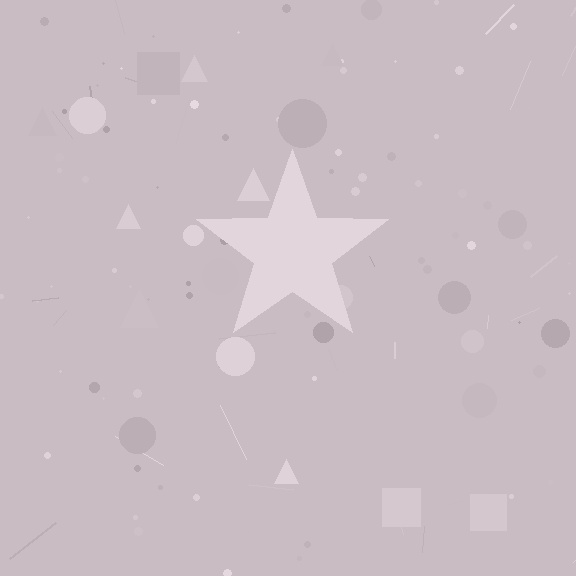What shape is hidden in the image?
A star is hidden in the image.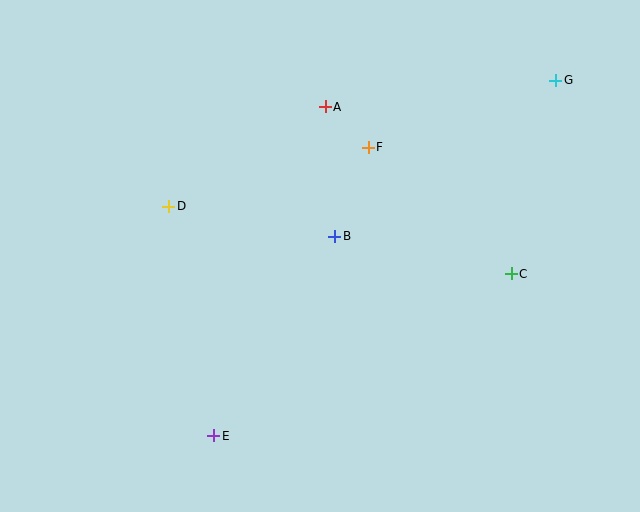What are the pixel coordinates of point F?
Point F is at (368, 147).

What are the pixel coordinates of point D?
Point D is at (169, 206).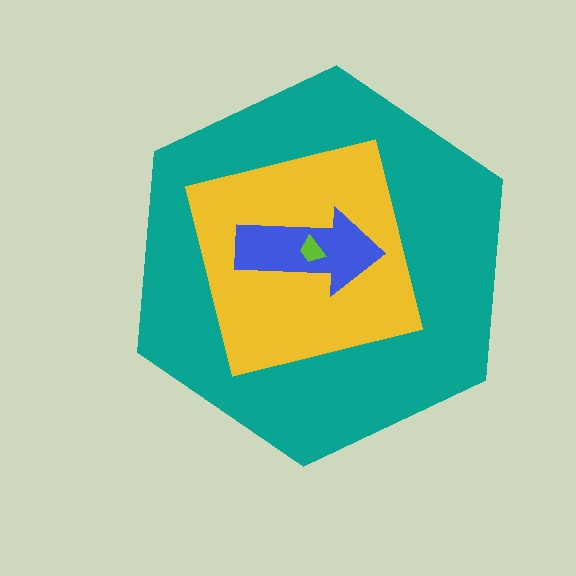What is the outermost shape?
The teal hexagon.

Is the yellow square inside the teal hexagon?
Yes.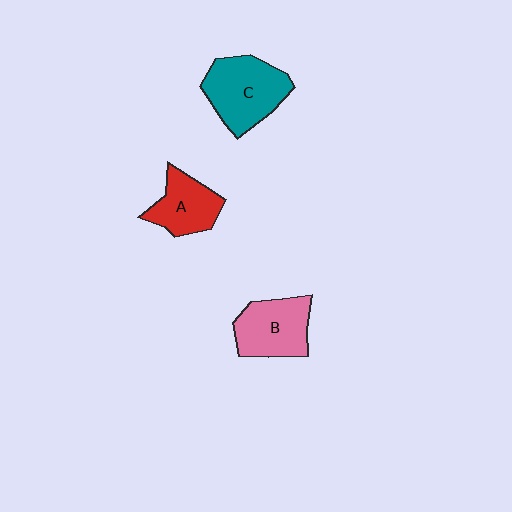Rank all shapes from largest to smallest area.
From largest to smallest: C (teal), B (pink), A (red).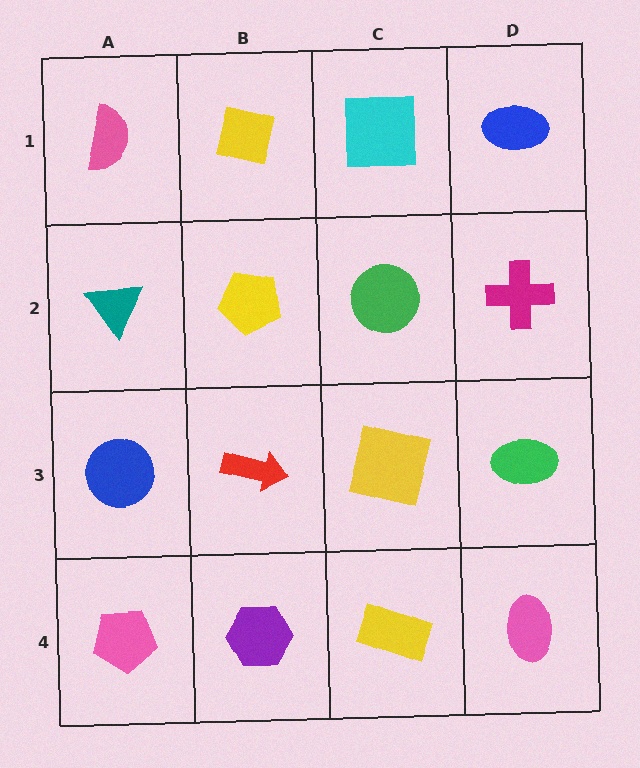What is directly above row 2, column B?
A yellow square.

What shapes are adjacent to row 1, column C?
A green circle (row 2, column C), a yellow square (row 1, column B), a blue ellipse (row 1, column D).